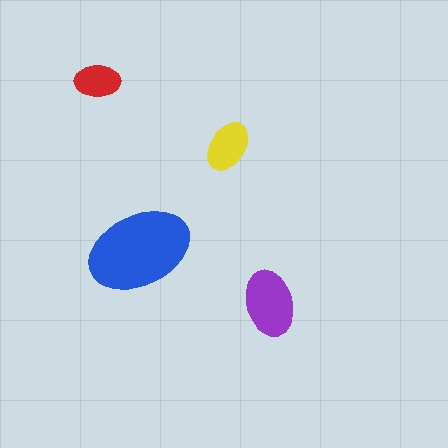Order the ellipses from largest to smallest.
the blue one, the purple one, the yellow one, the red one.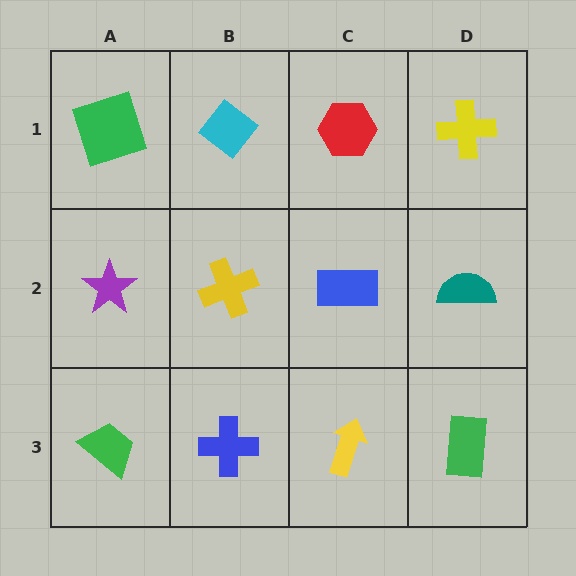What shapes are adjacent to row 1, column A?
A purple star (row 2, column A), a cyan diamond (row 1, column B).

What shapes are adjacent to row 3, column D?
A teal semicircle (row 2, column D), a yellow arrow (row 3, column C).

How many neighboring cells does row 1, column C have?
3.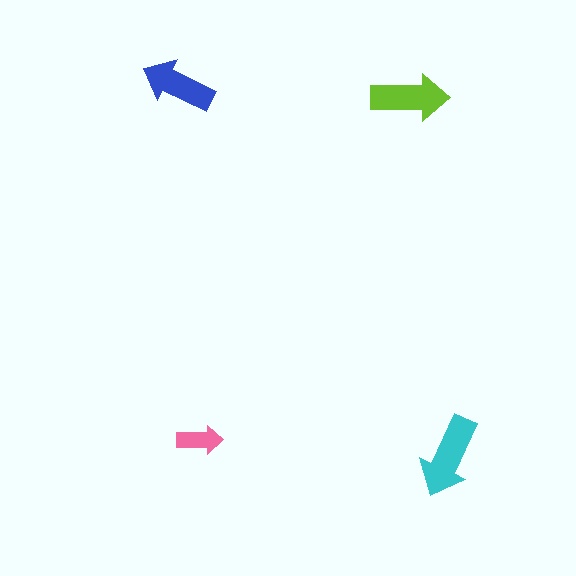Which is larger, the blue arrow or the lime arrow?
The lime one.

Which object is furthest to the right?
The cyan arrow is rightmost.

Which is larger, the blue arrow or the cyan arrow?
The cyan one.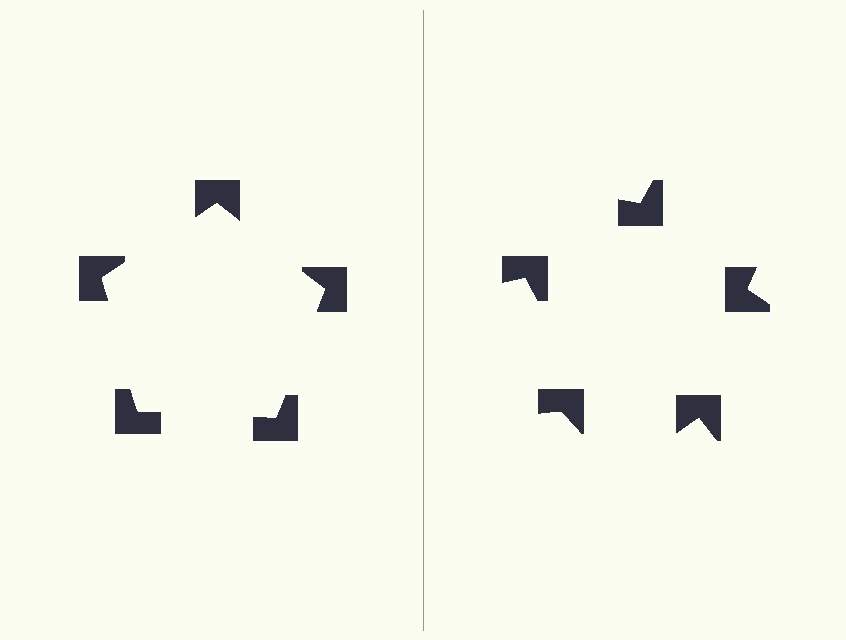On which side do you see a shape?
An illusory pentagon appears on the left side. On the right side the wedge cuts are rotated, so no coherent shape forms.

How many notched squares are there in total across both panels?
10 — 5 on each side.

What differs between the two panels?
The notched squares are positioned identically on both sides; only the wedge orientations differ. On the left they align to a pentagon; on the right they are misaligned.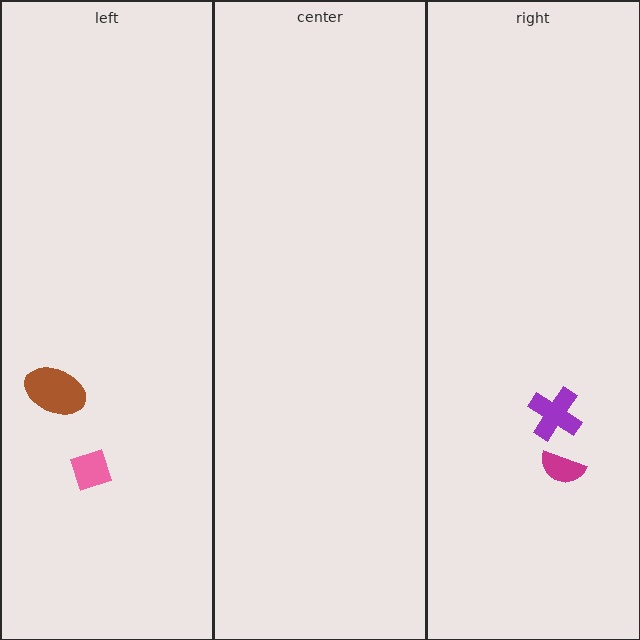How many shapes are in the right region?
2.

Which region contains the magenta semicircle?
The right region.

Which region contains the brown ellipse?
The left region.